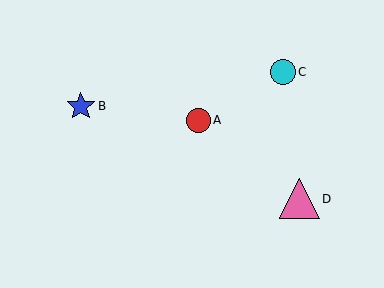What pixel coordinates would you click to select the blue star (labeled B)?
Click at (81, 106) to select the blue star B.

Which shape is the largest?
The pink triangle (labeled D) is the largest.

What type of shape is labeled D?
Shape D is a pink triangle.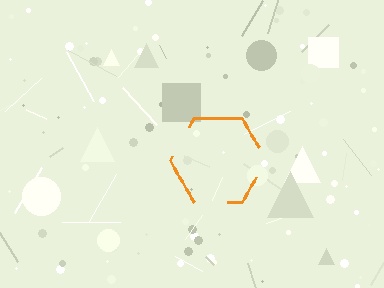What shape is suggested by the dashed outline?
The dashed outline suggests a hexagon.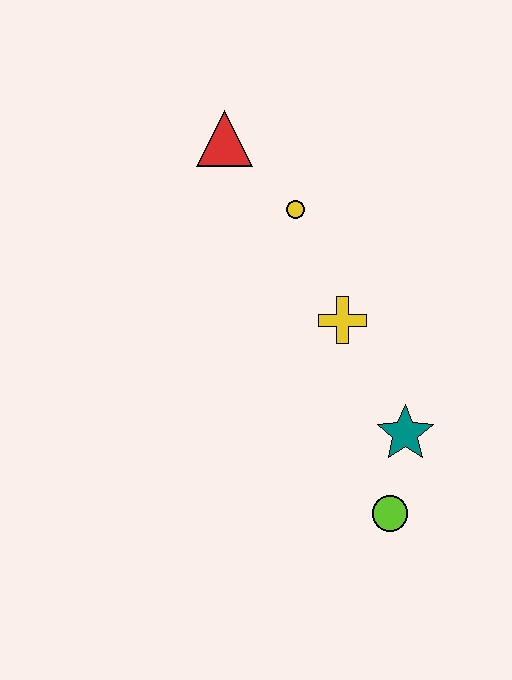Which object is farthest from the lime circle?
The red triangle is farthest from the lime circle.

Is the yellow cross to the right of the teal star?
No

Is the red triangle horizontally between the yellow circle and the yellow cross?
No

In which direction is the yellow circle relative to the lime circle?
The yellow circle is above the lime circle.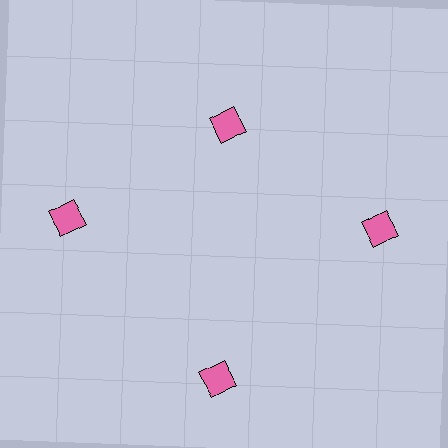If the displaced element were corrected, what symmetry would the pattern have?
It would have 4-fold rotational symmetry — the pattern would map onto itself every 90 degrees.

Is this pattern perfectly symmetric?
No. The 4 pink squares are arranged in a ring, but one element near the 12 o'clock position is pulled inward toward the center, breaking the 4-fold rotational symmetry.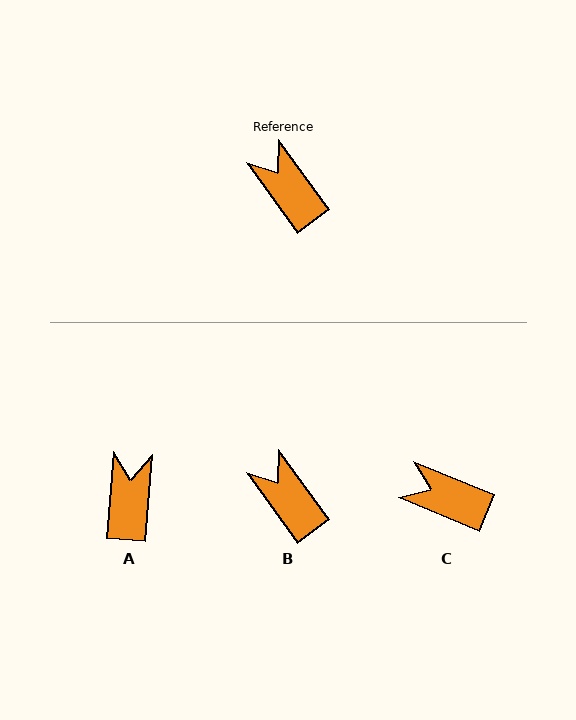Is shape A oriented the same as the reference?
No, it is off by about 41 degrees.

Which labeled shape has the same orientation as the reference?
B.